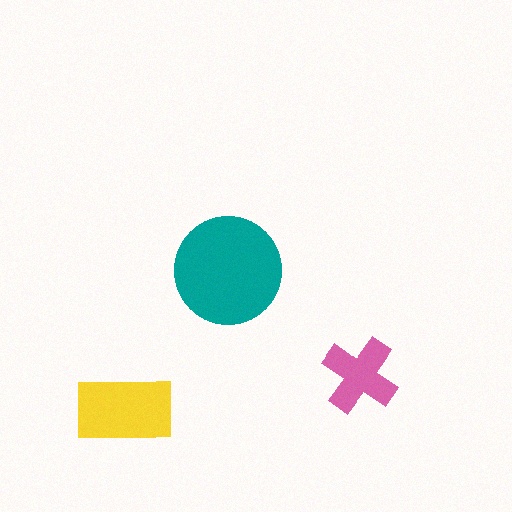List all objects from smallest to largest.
The pink cross, the yellow rectangle, the teal circle.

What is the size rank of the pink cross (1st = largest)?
3rd.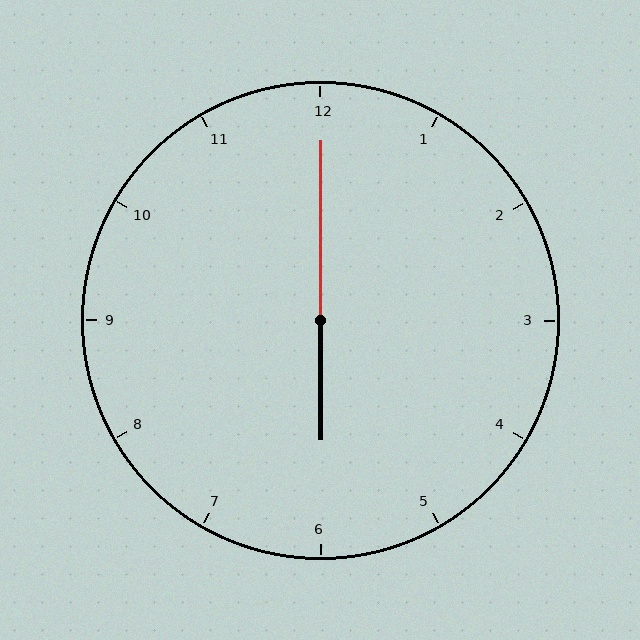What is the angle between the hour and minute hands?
Approximately 180 degrees.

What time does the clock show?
6:00.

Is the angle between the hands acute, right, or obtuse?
It is obtuse.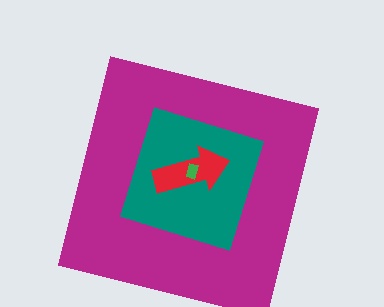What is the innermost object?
The green rectangle.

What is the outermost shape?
The magenta square.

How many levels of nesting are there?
4.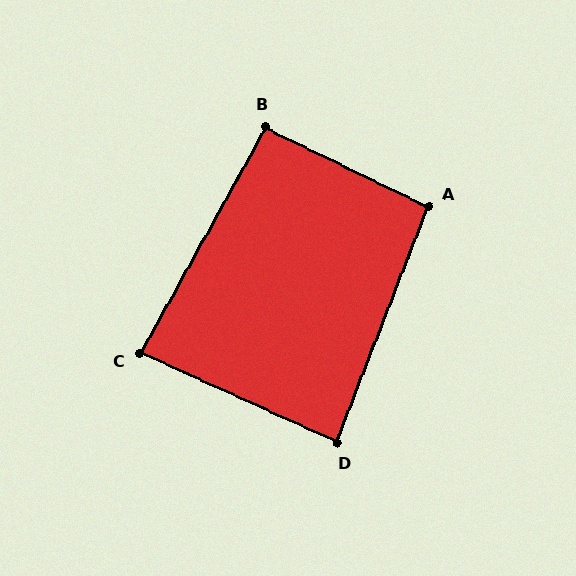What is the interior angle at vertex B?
Approximately 93 degrees (approximately right).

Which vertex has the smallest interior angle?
C, at approximately 85 degrees.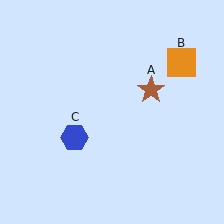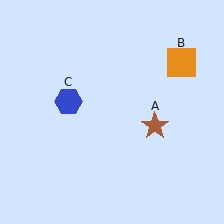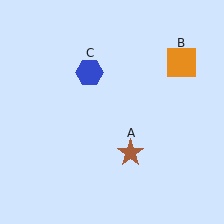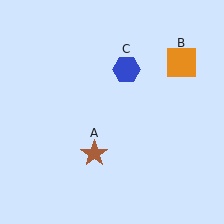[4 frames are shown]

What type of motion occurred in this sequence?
The brown star (object A), blue hexagon (object C) rotated clockwise around the center of the scene.